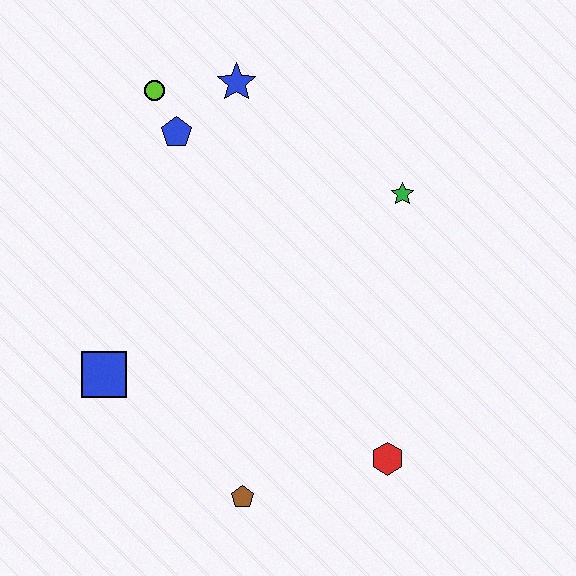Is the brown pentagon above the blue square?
No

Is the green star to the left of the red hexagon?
No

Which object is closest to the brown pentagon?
The red hexagon is closest to the brown pentagon.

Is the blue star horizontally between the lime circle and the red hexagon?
Yes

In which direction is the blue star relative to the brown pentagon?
The blue star is above the brown pentagon.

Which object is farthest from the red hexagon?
The lime circle is farthest from the red hexagon.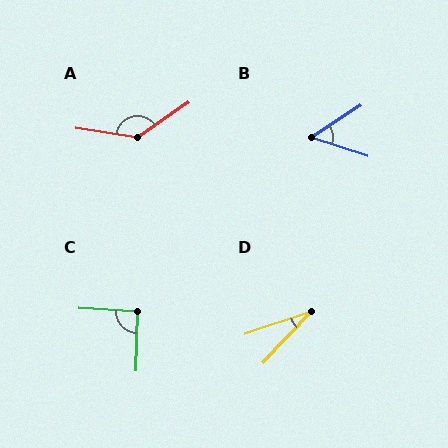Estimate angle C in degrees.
Approximately 92 degrees.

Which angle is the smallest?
D, at approximately 28 degrees.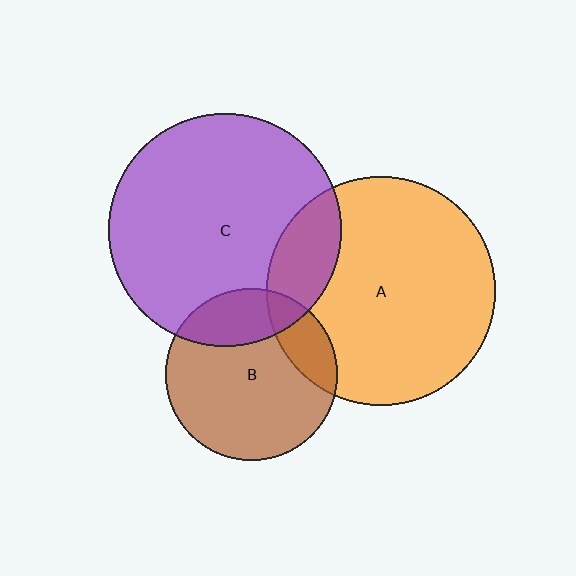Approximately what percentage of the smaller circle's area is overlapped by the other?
Approximately 15%.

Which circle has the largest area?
Circle C (purple).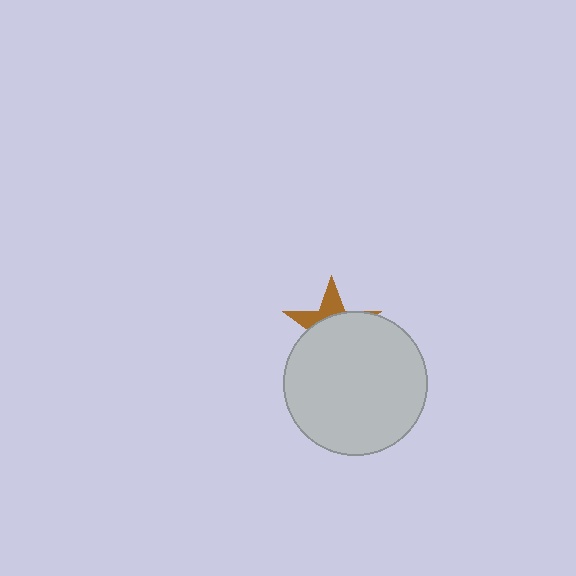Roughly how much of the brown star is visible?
A small part of it is visible (roughly 32%).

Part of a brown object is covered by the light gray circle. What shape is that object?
It is a star.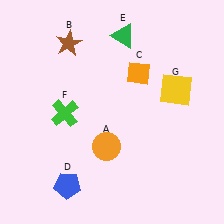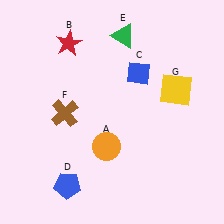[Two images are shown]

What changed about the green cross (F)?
In Image 1, F is green. In Image 2, it changed to brown.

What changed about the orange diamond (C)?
In Image 1, C is orange. In Image 2, it changed to blue.